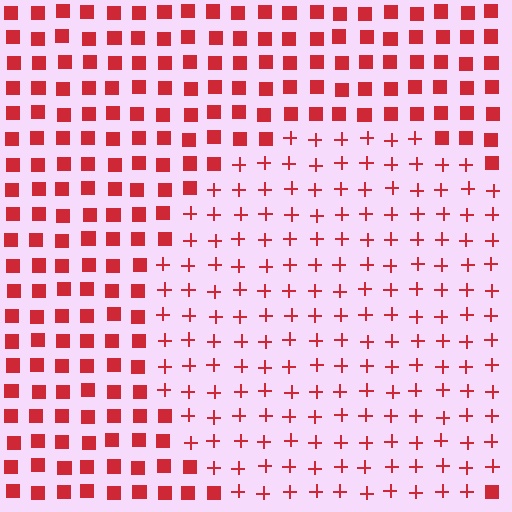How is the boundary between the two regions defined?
The boundary is defined by a change in element shape: plus signs inside vs. squares outside. All elements share the same color and spacing.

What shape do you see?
I see a circle.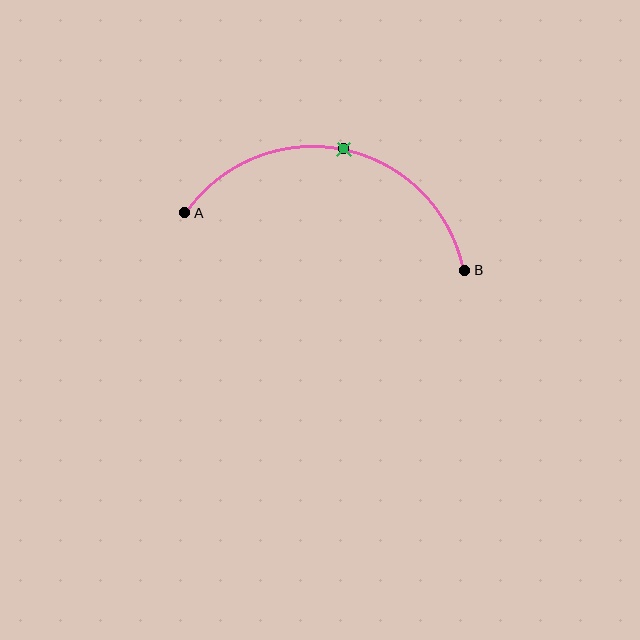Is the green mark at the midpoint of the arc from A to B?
Yes. The green mark lies on the arc at equal arc-length from both A and B — it is the arc midpoint.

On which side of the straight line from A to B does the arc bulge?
The arc bulges above the straight line connecting A and B.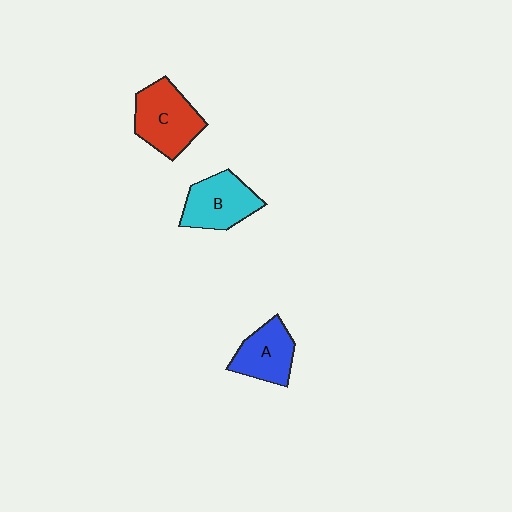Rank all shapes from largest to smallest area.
From largest to smallest: C (red), B (cyan), A (blue).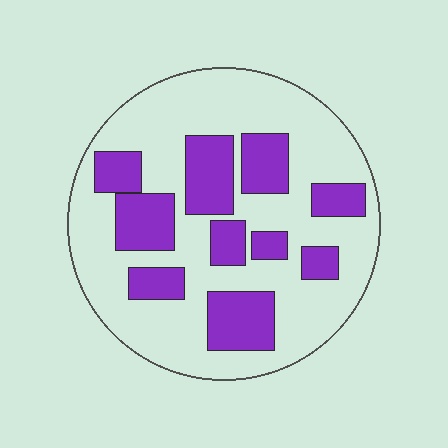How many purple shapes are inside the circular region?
10.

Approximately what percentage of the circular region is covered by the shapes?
Approximately 30%.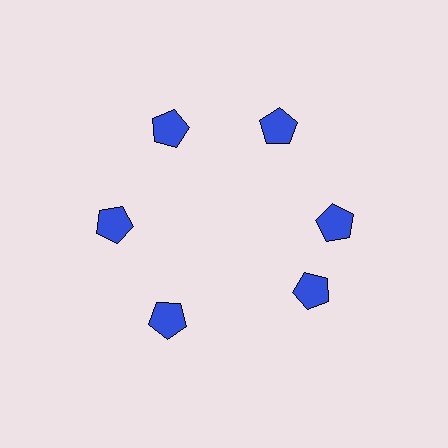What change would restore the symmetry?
The symmetry would be restored by rotating it back into even spacing with its neighbors so that all 6 pentagons sit at equal angles and equal distance from the center.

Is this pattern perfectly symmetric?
No. The 6 blue pentagons are arranged in a ring, but one element near the 5 o'clock position is rotated out of alignment along the ring, breaking the 6-fold rotational symmetry.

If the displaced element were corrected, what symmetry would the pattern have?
It would have 6-fold rotational symmetry — the pattern would map onto itself every 60 degrees.